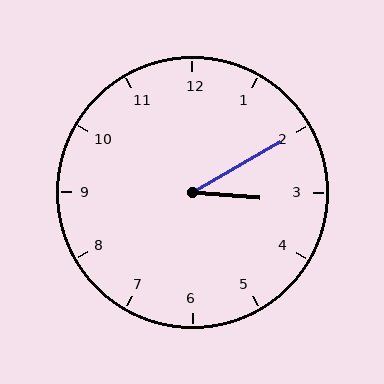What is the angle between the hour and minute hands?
Approximately 35 degrees.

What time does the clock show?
3:10.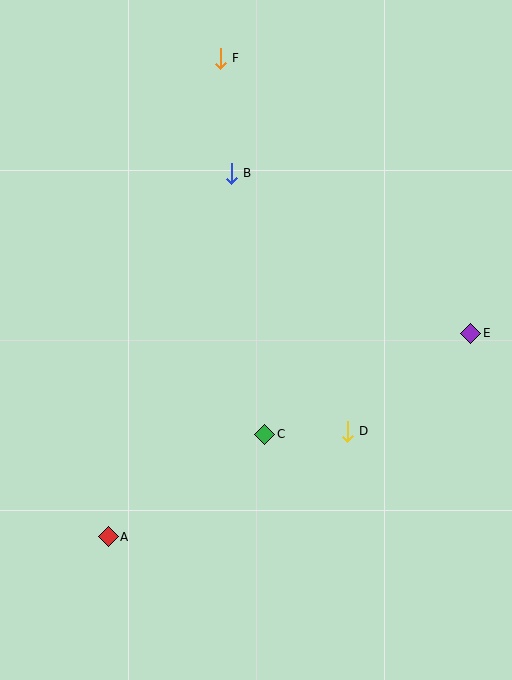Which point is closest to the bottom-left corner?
Point A is closest to the bottom-left corner.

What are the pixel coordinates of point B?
Point B is at (231, 173).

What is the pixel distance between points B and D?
The distance between B and D is 283 pixels.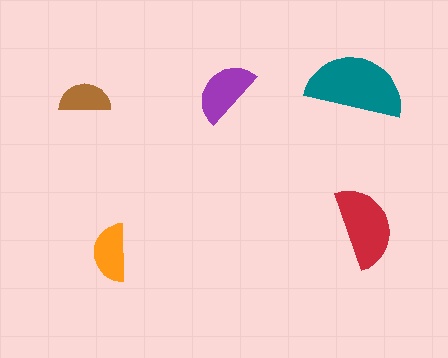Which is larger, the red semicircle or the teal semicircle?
The teal one.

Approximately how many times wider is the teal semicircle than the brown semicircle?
About 2 times wider.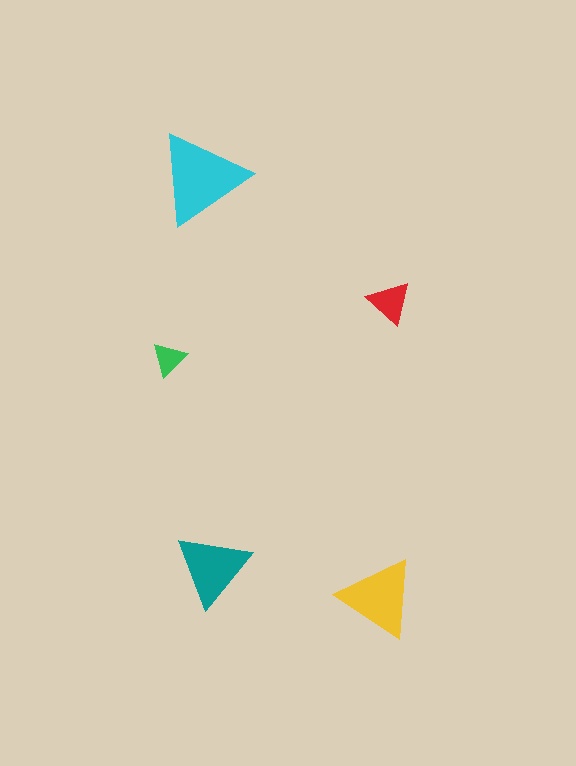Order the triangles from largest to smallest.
the cyan one, the yellow one, the teal one, the red one, the green one.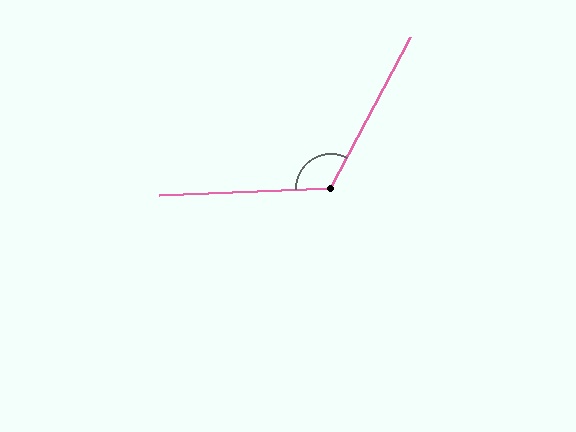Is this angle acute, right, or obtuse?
It is obtuse.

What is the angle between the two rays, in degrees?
Approximately 120 degrees.